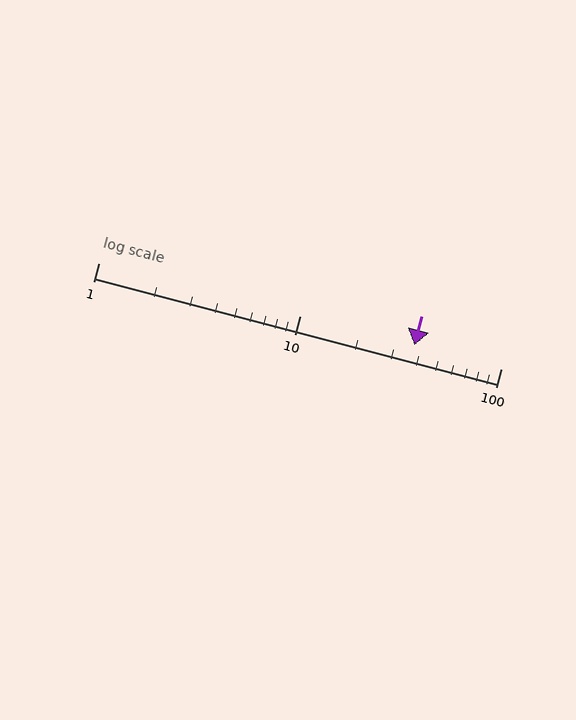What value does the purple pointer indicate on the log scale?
The pointer indicates approximately 37.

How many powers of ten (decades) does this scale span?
The scale spans 2 decades, from 1 to 100.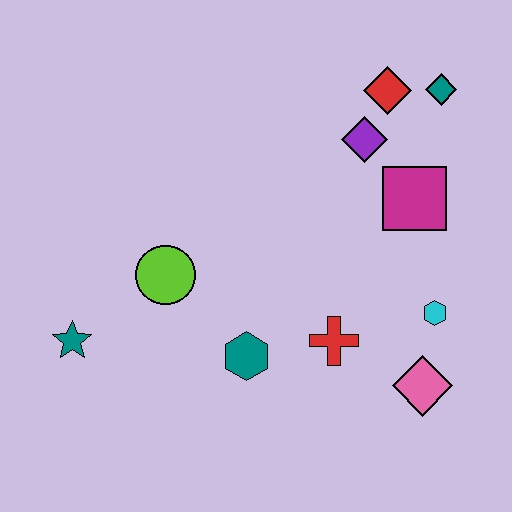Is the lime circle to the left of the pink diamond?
Yes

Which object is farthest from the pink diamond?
The teal star is farthest from the pink diamond.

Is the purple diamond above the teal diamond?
No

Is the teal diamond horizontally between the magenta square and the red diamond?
No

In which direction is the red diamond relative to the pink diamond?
The red diamond is above the pink diamond.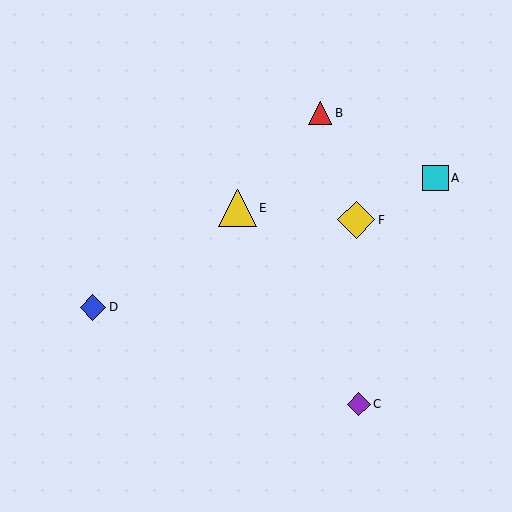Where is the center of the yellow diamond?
The center of the yellow diamond is at (356, 220).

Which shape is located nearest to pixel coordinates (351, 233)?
The yellow diamond (labeled F) at (356, 220) is nearest to that location.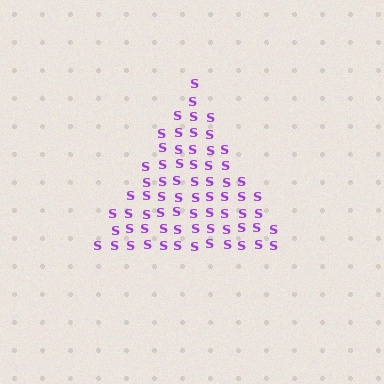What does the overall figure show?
The overall figure shows a triangle.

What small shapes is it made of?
It is made of small letter S's.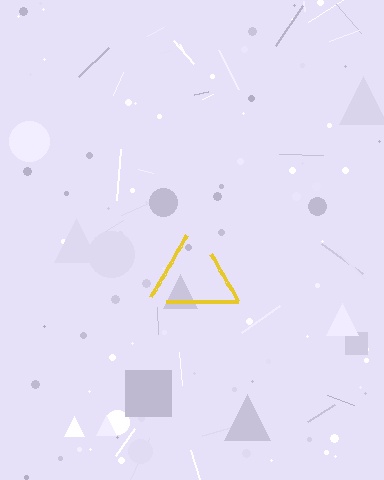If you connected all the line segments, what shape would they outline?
They would outline a triangle.